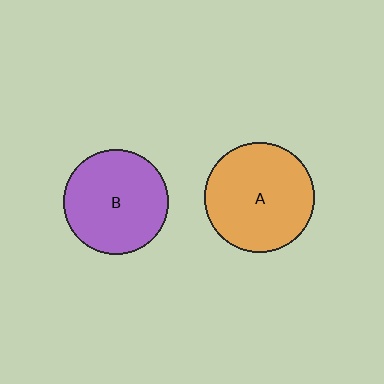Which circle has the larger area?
Circle A (orange).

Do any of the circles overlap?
No, none of the circles overlap.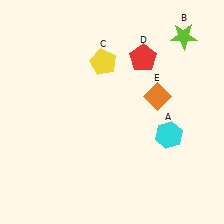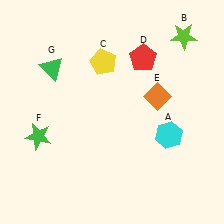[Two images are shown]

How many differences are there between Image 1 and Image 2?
There are 2 differences between the two images.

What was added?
A green star (F), a green triangle (G) were added in Image 2.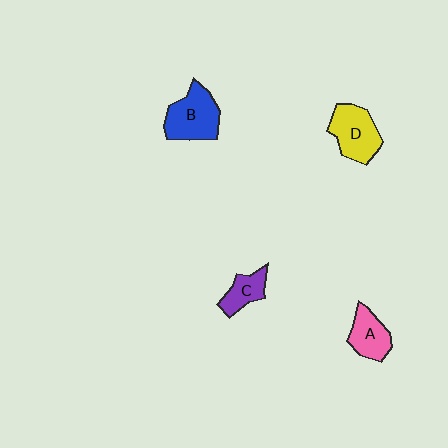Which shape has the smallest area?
Shape C (purple).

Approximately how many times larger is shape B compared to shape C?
Approximately 1.8 times.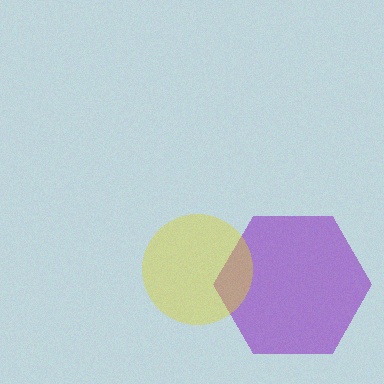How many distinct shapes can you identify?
There are 2 distinct shapes: a purple hexagon, a yellow circle.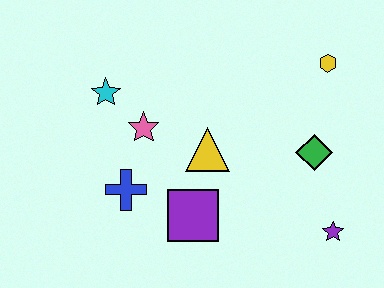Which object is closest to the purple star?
The green diamond is closest to the purple star.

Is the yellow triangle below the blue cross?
No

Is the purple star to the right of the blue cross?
Yes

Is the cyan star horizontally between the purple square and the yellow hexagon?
No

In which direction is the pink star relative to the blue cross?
The pink star is above the blue cross.